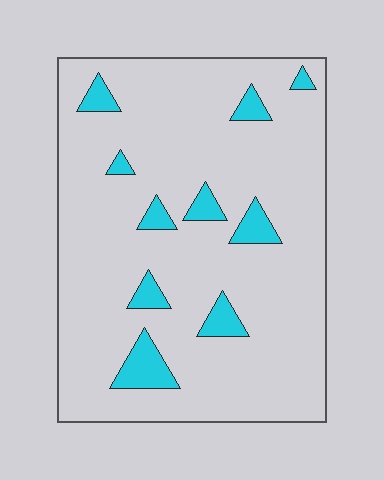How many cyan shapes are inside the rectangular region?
10.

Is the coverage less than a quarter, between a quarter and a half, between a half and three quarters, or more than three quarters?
Less than a quarter.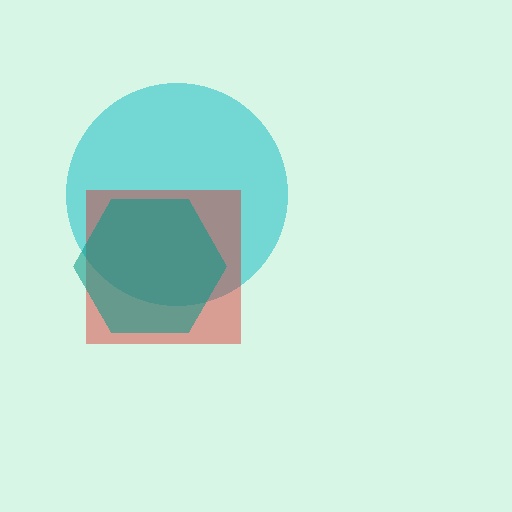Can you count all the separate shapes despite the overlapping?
Yes, there are 3 separate shapes.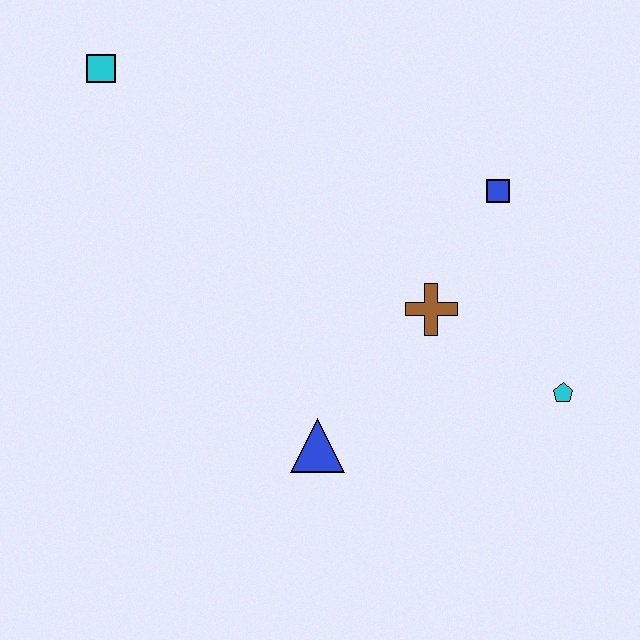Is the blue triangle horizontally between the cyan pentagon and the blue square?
No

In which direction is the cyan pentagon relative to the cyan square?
The cyan pentagon is to the right of the cyan square.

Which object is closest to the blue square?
The brown cross is closest to the blue square.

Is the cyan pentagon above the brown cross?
No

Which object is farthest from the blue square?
The cyan square is farthest from the blue square.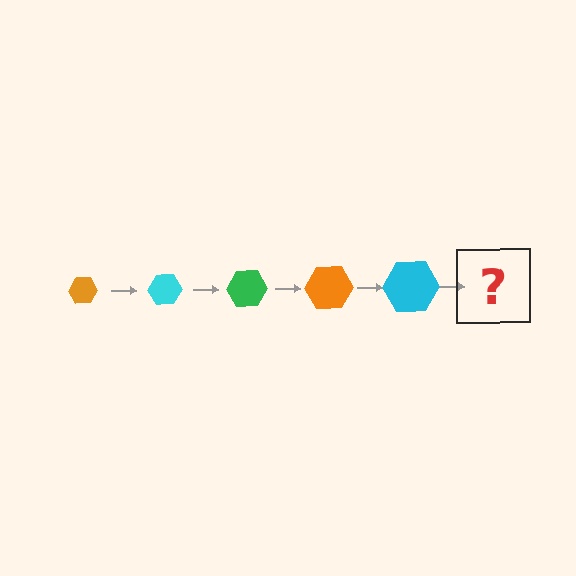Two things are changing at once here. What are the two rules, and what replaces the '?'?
The two rules are that the hexagon grows larger each step and the color cycles through orange, cyan, and green. The '?' should be a green hexagon, larger than the previous one.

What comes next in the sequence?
The next element should be a green hexagon, larger than the previous one.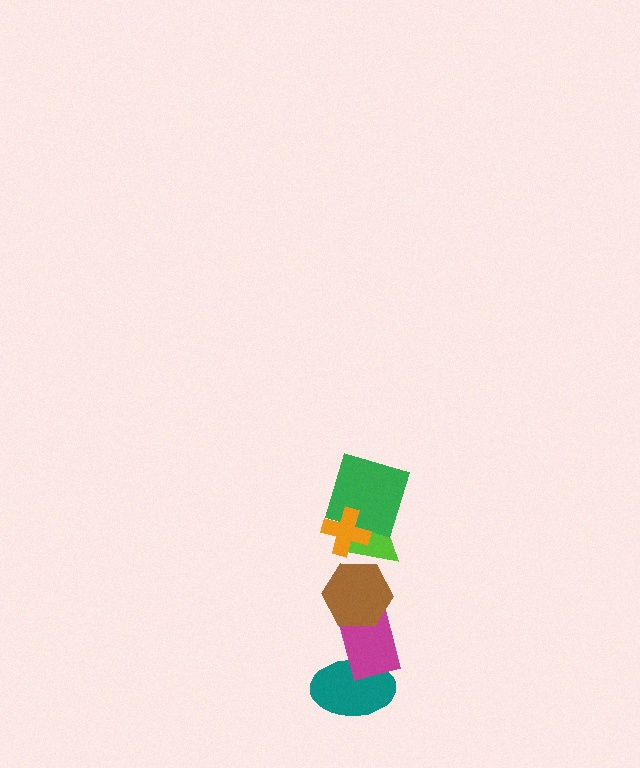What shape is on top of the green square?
The orange cross is on top of the green square.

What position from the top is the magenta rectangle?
The magenta rectangle is 5th from the top.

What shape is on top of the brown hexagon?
The lime triangle is on top of the brown hexagon.